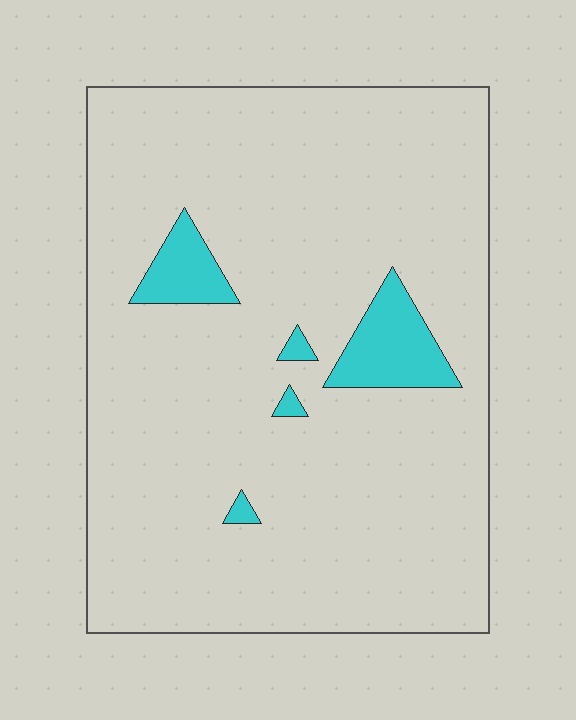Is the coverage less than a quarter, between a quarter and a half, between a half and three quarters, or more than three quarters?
Less than a quarter.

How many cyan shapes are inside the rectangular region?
5.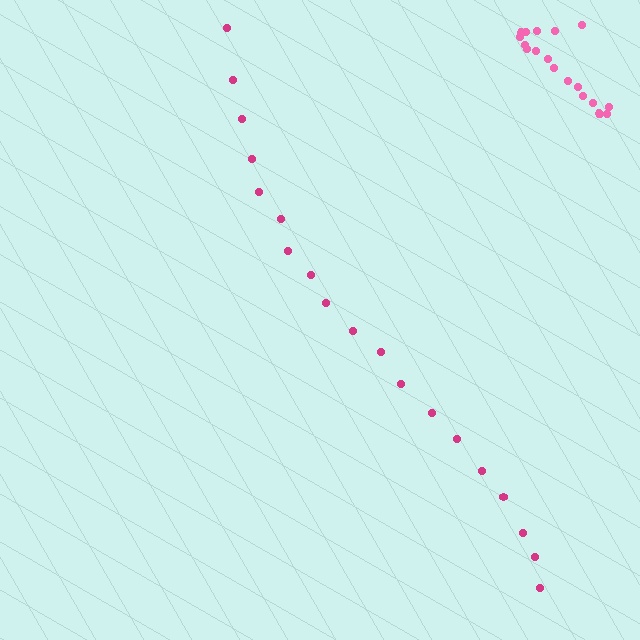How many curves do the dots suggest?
There are 2 distinct paths.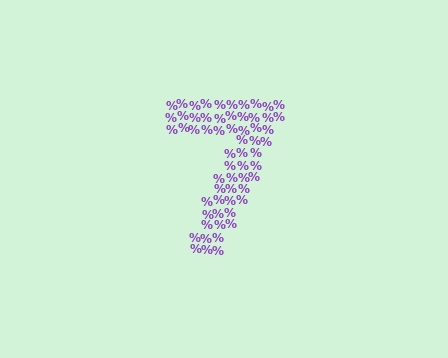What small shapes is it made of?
It is made of small percent signs.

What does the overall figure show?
The overall figure shows the digit 7.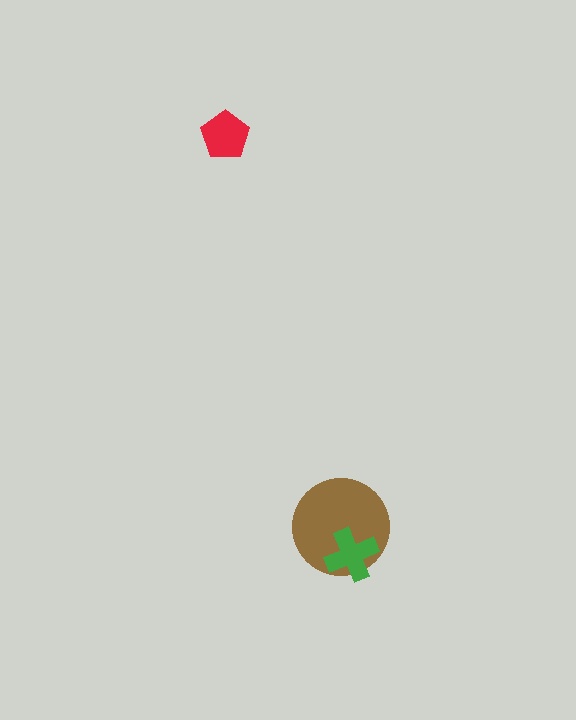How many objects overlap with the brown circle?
1 object overlaps with the brown circle.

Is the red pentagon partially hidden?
No, no other shape covers it.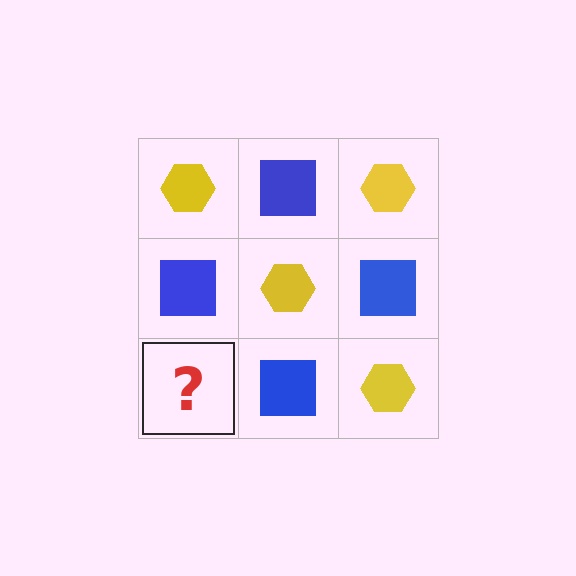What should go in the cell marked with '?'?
The missing cell should contain a yellow hexagon.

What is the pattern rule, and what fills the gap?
The rule is that it alternates yellow hexagon and blue square in a checkerboard pattern. The gap should be filled with a yellow hexagon.